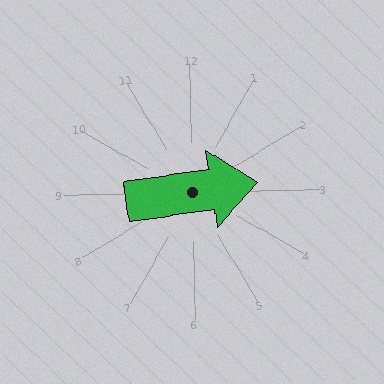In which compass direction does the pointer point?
East.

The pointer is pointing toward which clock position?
Roughly 3 o'clock.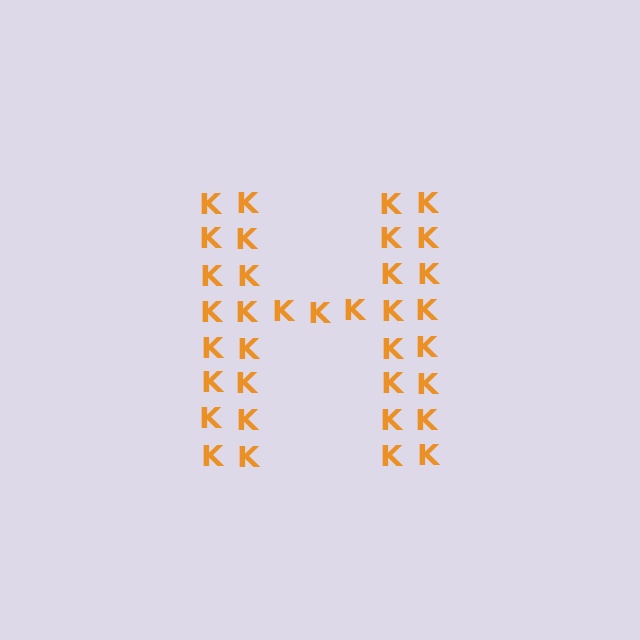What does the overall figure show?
The overall figure shows the letter H.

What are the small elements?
The small elements are letter K's.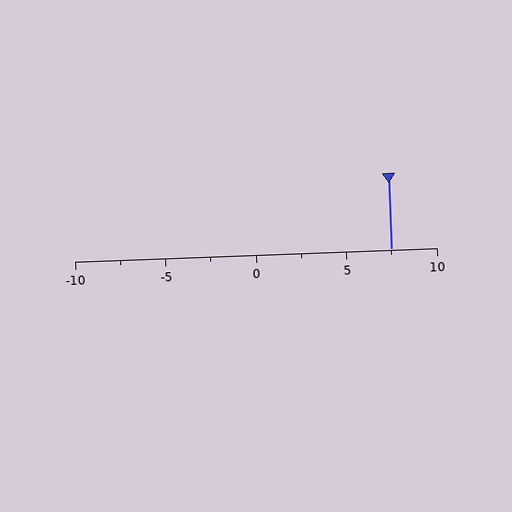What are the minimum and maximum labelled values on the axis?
The axis runs from -10 to 10.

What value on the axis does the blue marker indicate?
The marker indicates approximately 7.5.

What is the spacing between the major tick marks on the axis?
The major ticks are spaced 5 apart.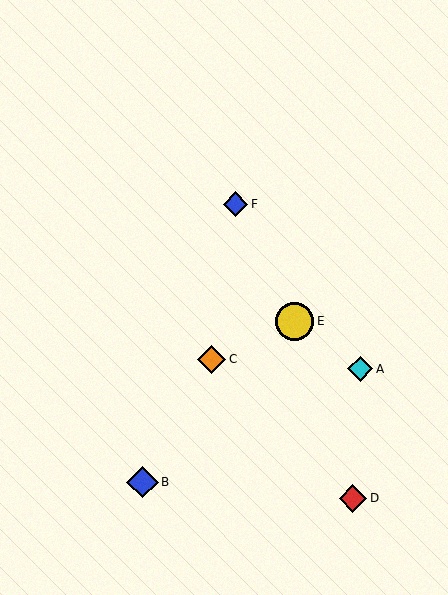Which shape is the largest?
The yellow circle (labeled E) is the largest.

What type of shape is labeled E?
Shape E is a yellow circle.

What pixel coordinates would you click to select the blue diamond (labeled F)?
Click at (236, 204) to select the blue diamond F.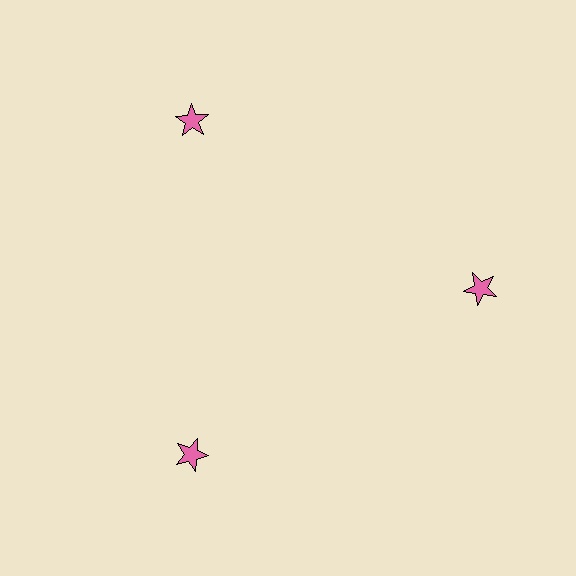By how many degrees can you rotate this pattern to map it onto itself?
The pattern maps onto itself every 120 degrees of rotation.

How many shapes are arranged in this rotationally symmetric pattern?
There are 3 shapes, arranged in 3 groups of 1.